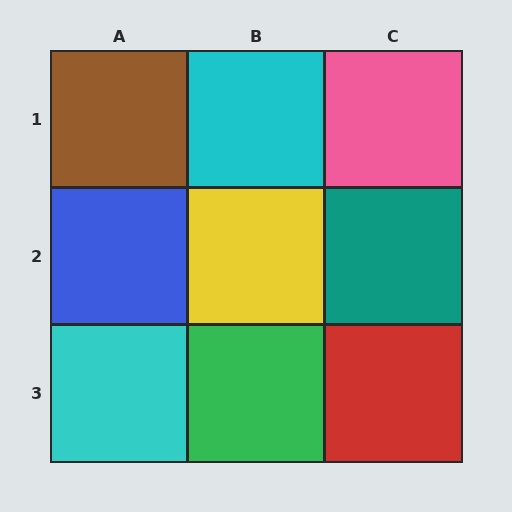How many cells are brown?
1 cell is brown.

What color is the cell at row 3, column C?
Red.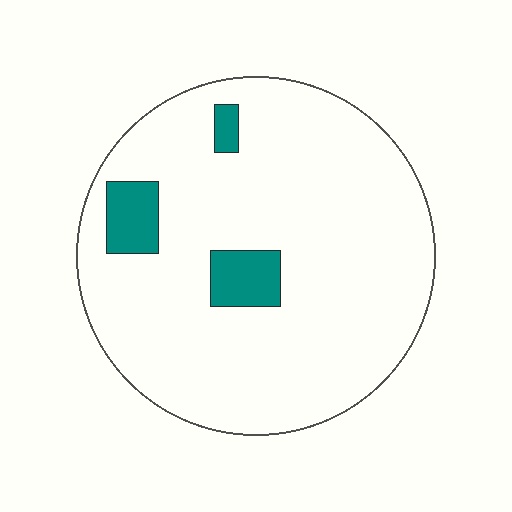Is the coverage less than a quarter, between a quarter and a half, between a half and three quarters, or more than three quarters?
Less than a quarter.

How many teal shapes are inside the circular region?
3.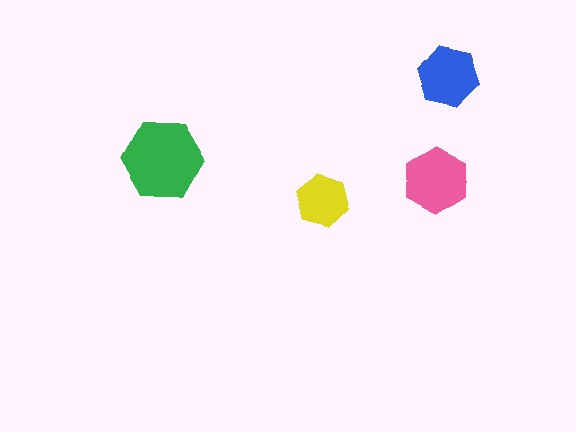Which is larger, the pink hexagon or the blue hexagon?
The pink one.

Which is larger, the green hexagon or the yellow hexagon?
The green one.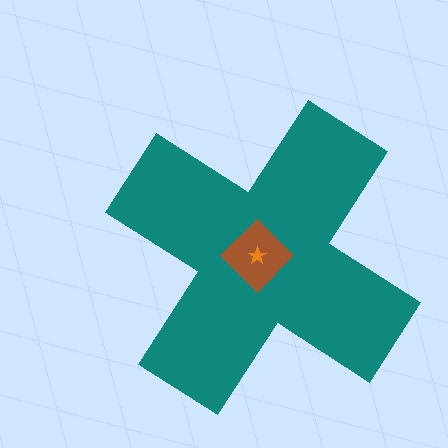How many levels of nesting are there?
3.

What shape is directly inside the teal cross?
The brown diamond.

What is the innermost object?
The orange star.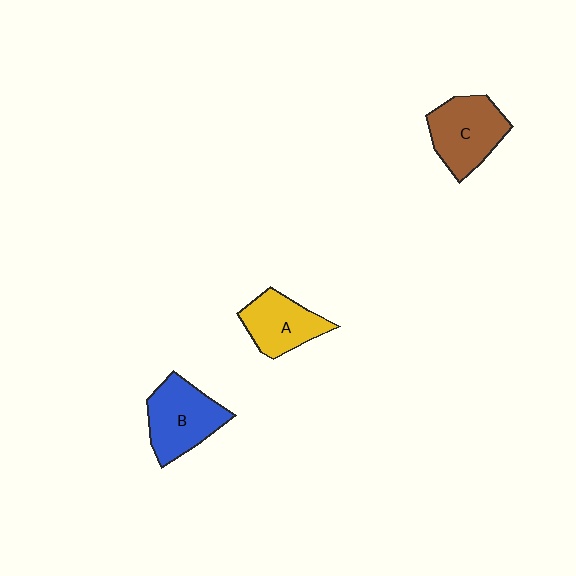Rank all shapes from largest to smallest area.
From largest to smallest: B (blue), C (brown), A (yellow).